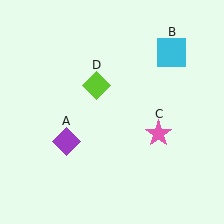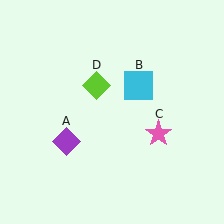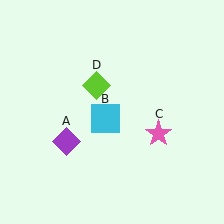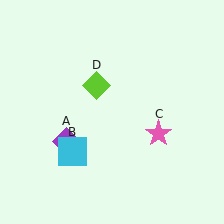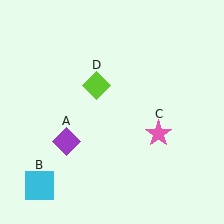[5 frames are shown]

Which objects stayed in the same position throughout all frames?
Purple diamond (object A) and pink star (object C) and lime diamond (object D) remained stationary.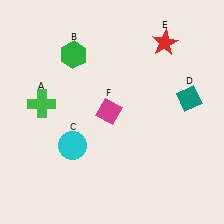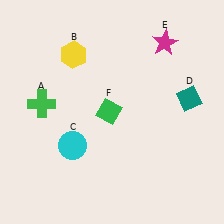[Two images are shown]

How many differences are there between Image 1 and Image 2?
There are 3 differences between the two images.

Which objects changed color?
B changed from green to yellow. E changed from red to magenta. F changed from magenta to green.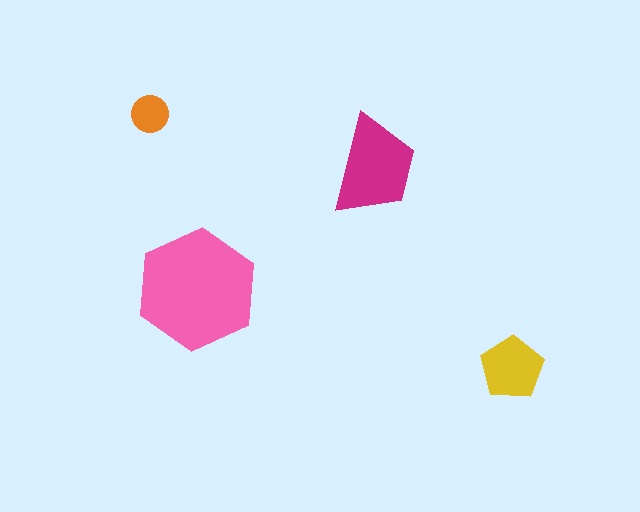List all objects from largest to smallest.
The pink hexagon, the magenta trapezoid, the yellow pentagon, the orange circle.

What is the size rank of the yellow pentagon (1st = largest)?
3rd.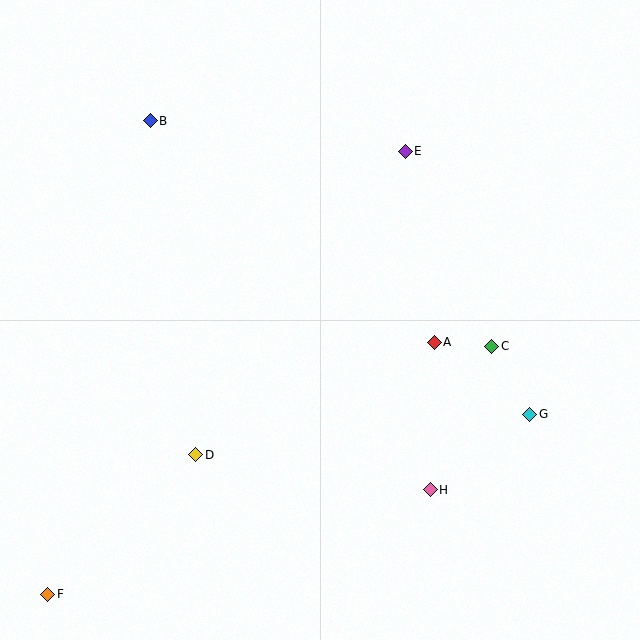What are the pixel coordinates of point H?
Point H is at (430, 490).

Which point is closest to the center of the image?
Point A at (434, 342) is closest to the center.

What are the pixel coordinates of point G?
Point G is at (530, 414).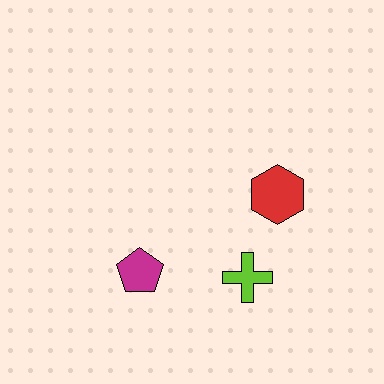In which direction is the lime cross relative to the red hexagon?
The lime cross is below the red hexagon.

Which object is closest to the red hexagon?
The lime cross is closest to the red hexagon.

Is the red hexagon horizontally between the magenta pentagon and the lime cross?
No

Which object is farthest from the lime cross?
The magenta pentagon is farthest from the lime cross.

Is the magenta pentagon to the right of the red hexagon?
No